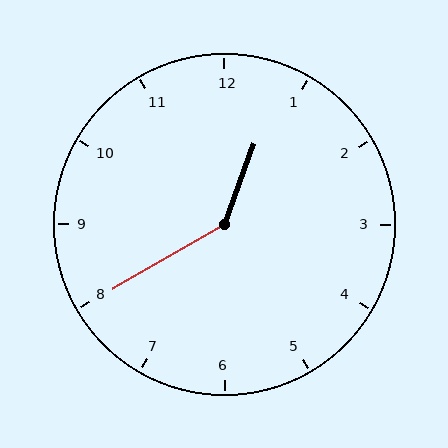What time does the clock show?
12:40.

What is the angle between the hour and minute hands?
Approximately 140 degrees.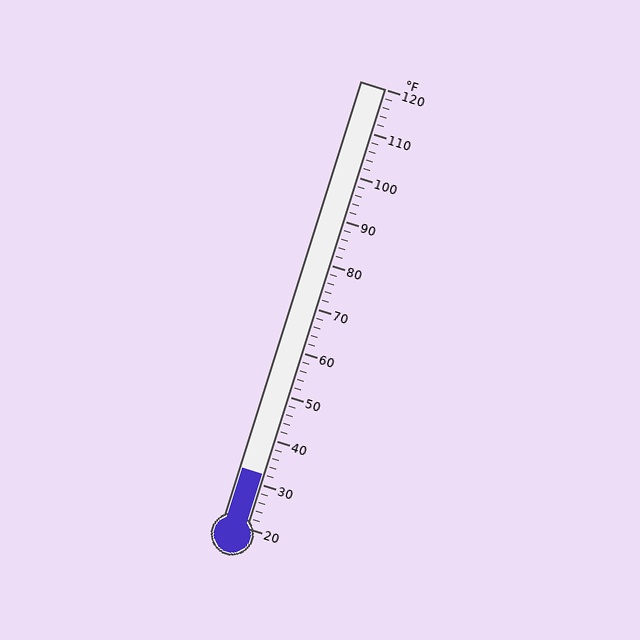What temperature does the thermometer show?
The thermometer shows approximately 32°F.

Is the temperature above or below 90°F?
The temperature is below 90°F.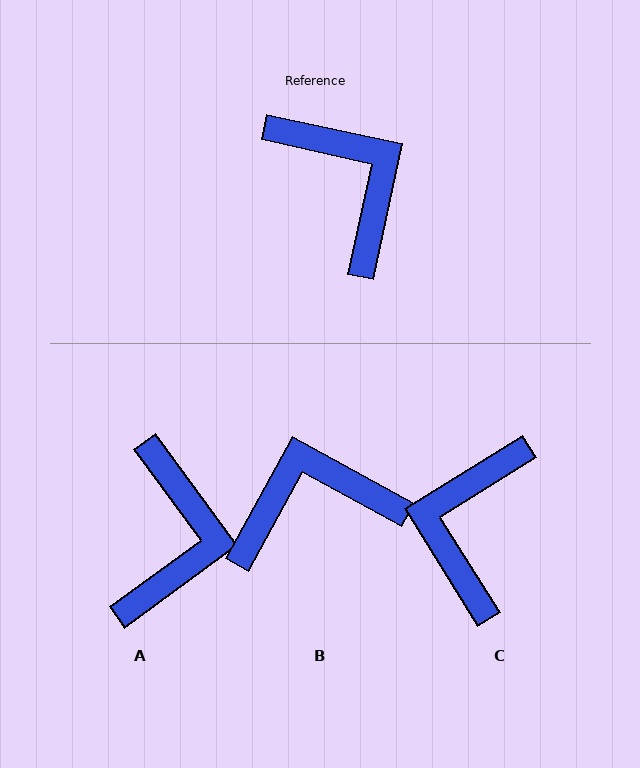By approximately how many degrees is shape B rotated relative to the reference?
Approximately 74 degrees counter-clockwise.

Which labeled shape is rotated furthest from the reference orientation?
C, about 134 degrees away.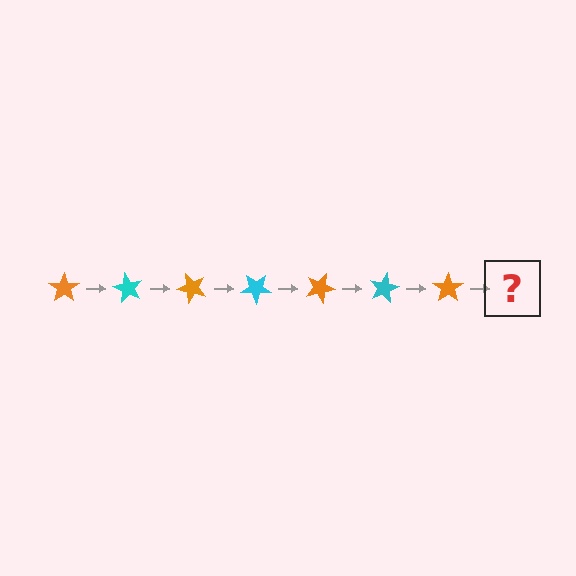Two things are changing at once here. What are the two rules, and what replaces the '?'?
The two rules are that it rotates 60 degrees each step and the color cycles through orange and cyan. The '?' should be a cyan star, rotated 420 degrees from the start.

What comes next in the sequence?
The next element should be a cyan star, rotated 420 degrees from the start.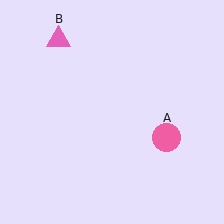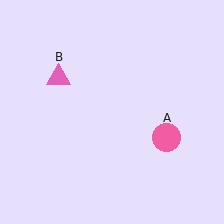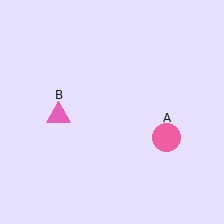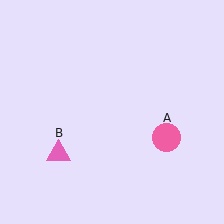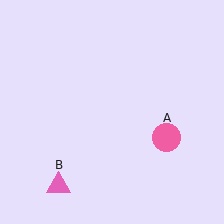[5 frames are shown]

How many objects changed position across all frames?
1 object changed position: pink triangle (object B).